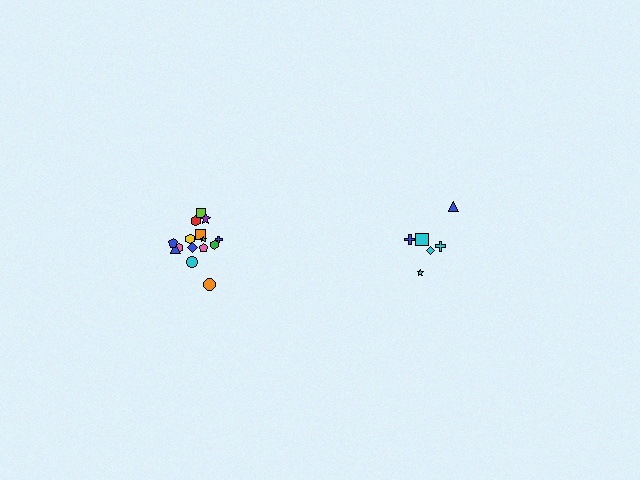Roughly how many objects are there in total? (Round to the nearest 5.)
Roughly 20 objects in total.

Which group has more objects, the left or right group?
The left group.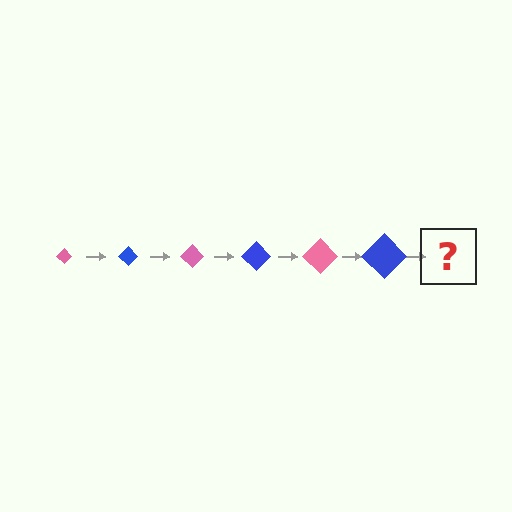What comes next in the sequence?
The next element should be a pink diamond, larger than the previous one.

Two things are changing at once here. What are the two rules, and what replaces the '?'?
The two rules are that the diamond grows larger each step and the color cycles through pink and blue. The '?' should be a pink diamond, larger than the previous one.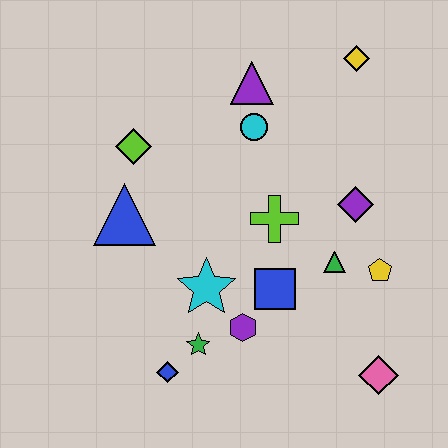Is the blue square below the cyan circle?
Yes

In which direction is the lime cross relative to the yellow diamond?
The lime cross is below the yellow diamond.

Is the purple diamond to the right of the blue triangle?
Yes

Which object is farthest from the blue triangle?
The pink diamond is farthest from the blue triangle.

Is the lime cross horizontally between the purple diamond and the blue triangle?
Yes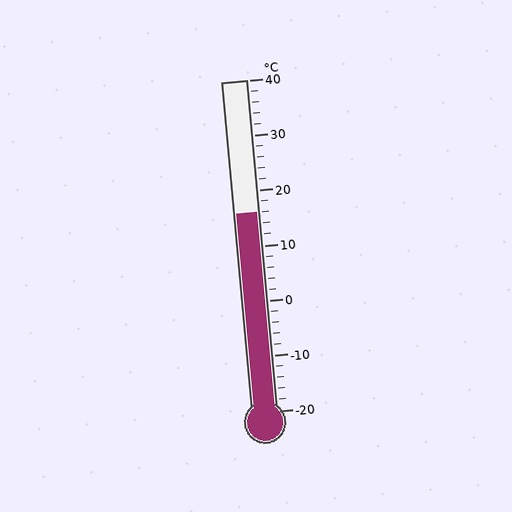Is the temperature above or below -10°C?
The temperature is above -10°C.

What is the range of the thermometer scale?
The thermometer scale ranges from -20°C to 40°C.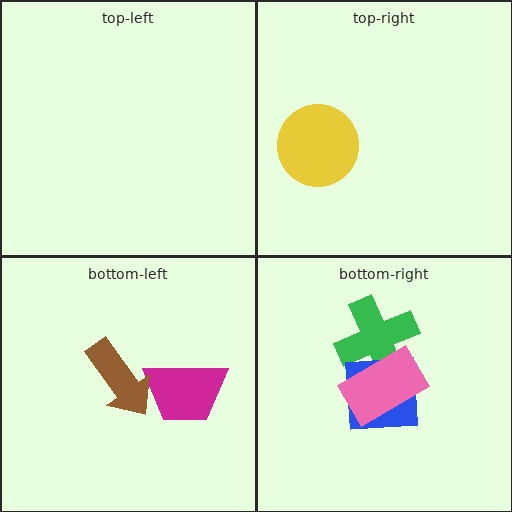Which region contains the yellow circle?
The top-right region.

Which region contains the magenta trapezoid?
The bottom-left region.